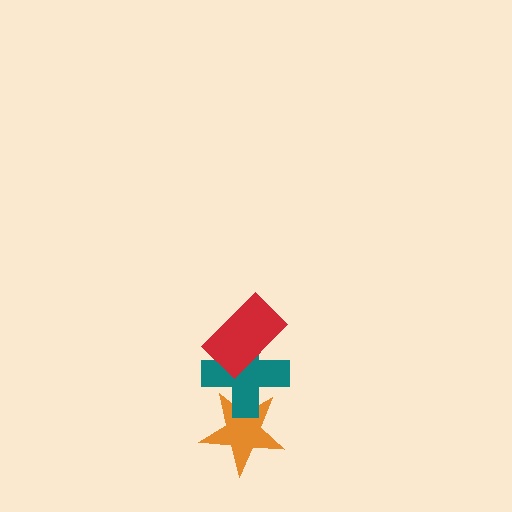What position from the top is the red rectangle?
The red rectangle is 1st from the top.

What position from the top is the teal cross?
The teal cross is 2nd from the top.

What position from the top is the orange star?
The orange star is 3rd from the top.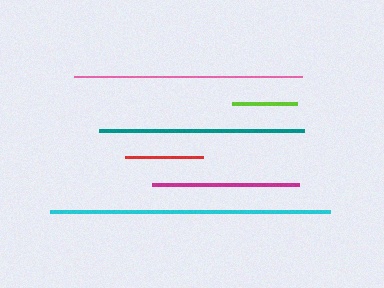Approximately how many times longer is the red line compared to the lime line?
The red line is approximately 1.2 times the length of the lime line.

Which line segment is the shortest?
The lime line is the shortest at approximately 66 pixels.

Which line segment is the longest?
The cyan line is the longest at approximately 281 pixels.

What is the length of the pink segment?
The pink segment is approximately 228 pixels long.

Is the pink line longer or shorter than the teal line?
The pink line is longer than the teal line.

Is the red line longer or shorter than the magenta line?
The magenta line is longer than the red line.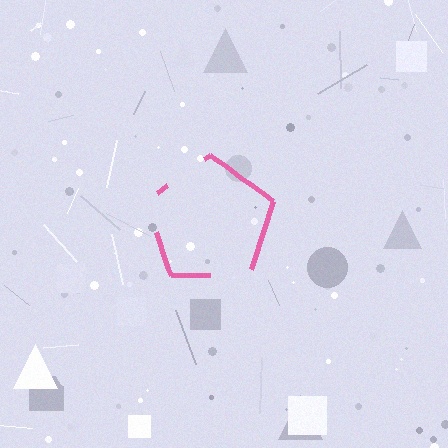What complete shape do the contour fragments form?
The contour fragments form a pentagon.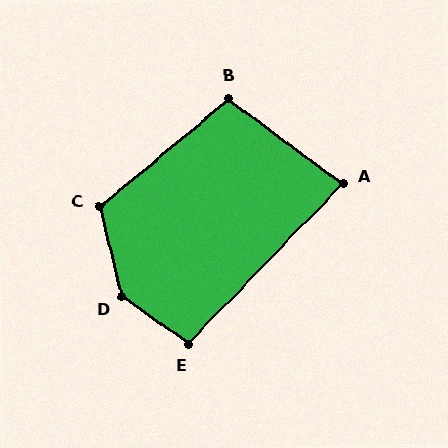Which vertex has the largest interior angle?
D, at approximately 139 degrees.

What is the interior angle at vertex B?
Approximately 104 degrees (obtuse).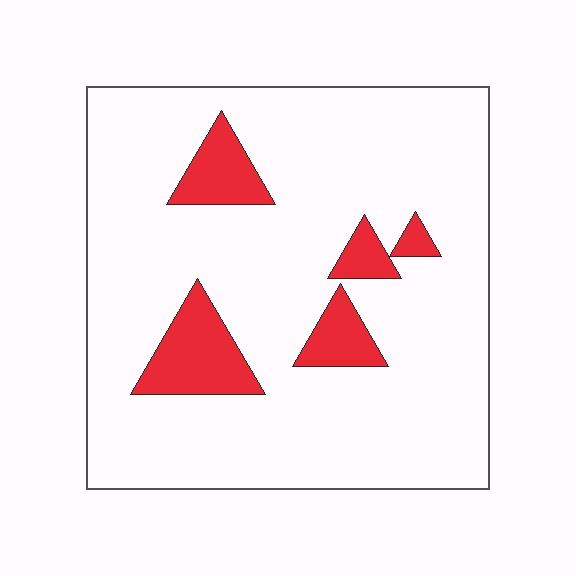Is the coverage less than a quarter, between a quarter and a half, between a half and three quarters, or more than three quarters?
Less than a quarter.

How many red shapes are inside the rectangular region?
5.